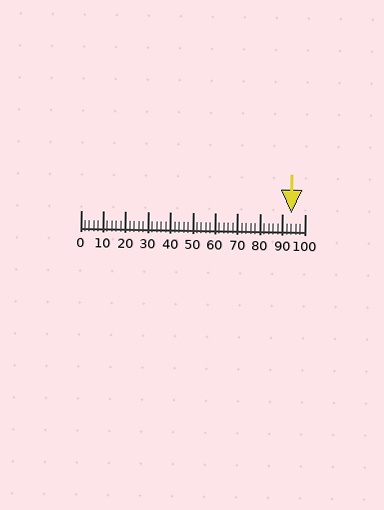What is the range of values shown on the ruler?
The ruler shows values from 0 to 100.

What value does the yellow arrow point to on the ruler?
The yellow arrow points to approximately 94.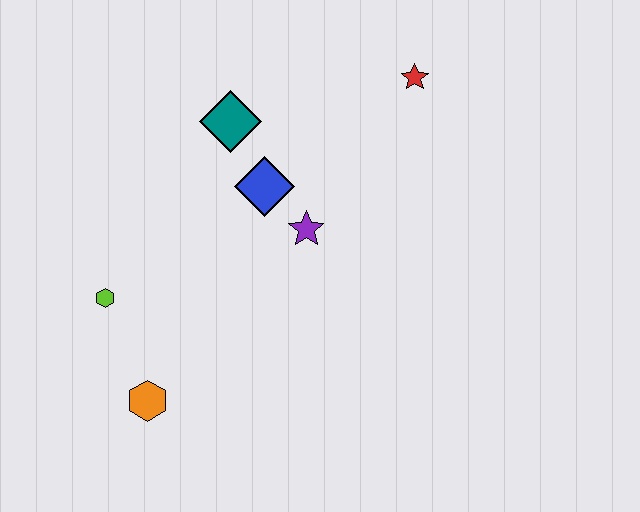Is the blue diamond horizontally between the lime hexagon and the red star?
Yes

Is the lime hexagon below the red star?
Yes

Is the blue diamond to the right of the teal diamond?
Yes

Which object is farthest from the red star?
The orange hexagon is farthest from the red star.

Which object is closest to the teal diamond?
The blue diamond is closest to the teal diamond.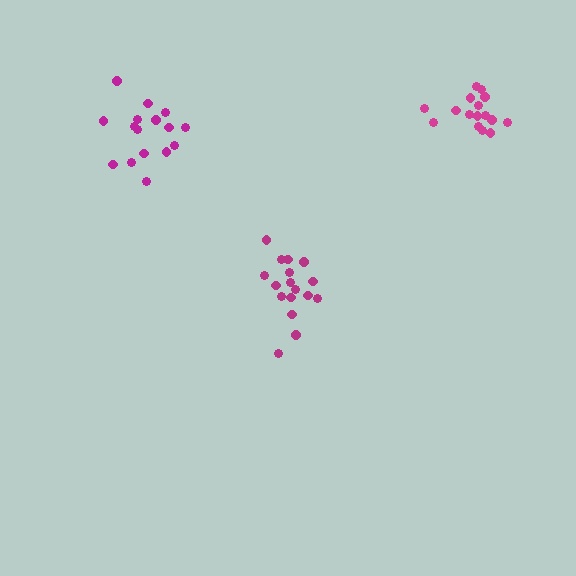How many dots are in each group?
Group 1: 16 dots, Group 2: 17 dots, Group 3: 16 dots (49 total).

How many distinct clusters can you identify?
There are 3 distinct clusters.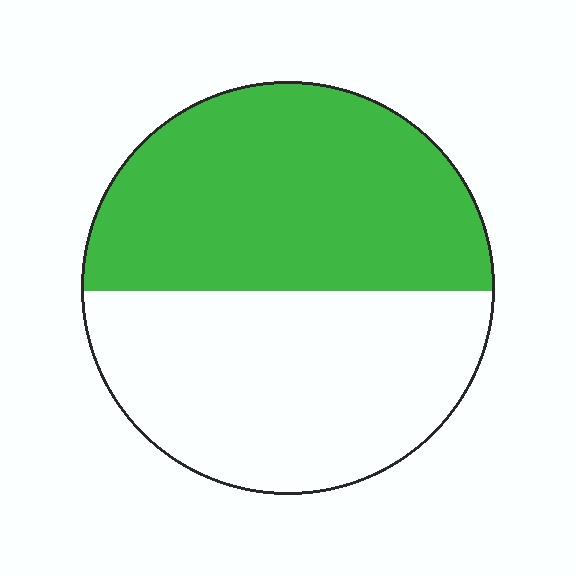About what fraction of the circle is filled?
About one half (1/2).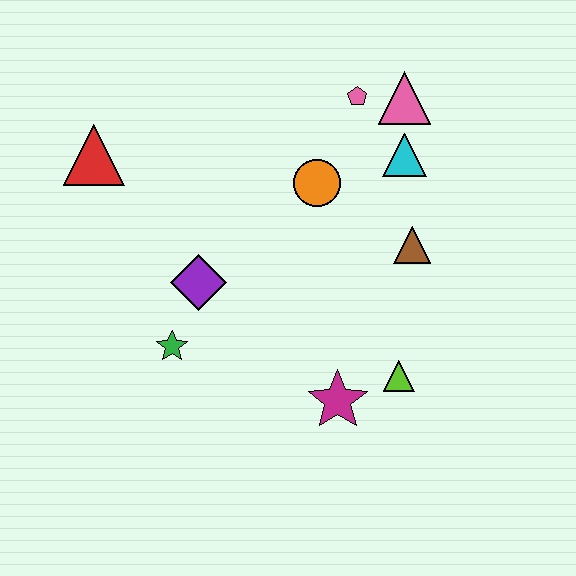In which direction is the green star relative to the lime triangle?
The green star is to the left of the lime triangle.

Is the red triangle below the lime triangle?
No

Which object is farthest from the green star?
The pink triangle is farthest from the green star.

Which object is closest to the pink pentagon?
The pink triangle is closest to the pink pentagon.